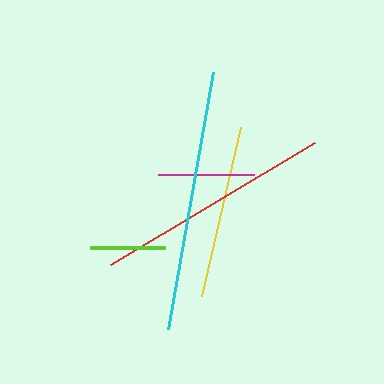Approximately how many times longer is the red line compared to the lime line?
The red line is approximately 3.2 times the length of the lime line.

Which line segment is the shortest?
The lime line is the shortest at approximately 75 pixels.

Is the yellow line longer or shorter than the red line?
The red line is longer than the yellow line.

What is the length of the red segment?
The red segment is approximately 238 pixels long.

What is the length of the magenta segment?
The magenta segment is approximately 96 pixels long.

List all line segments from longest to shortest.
From longest to shortest: cyan, red, yellow, magenta, lime.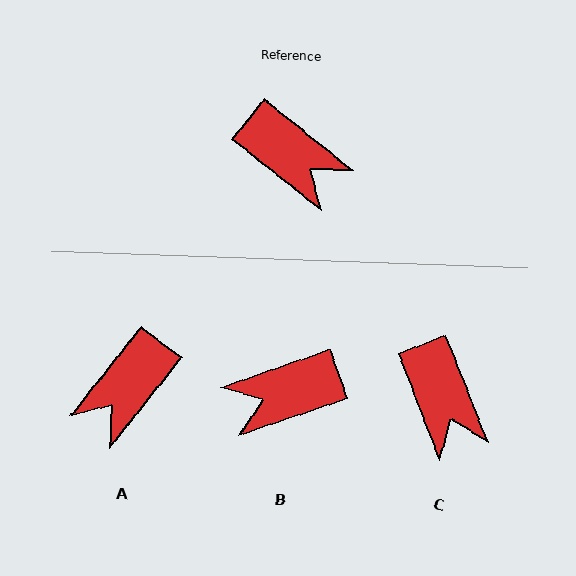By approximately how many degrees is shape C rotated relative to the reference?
Approximately 30 degrees clockwise.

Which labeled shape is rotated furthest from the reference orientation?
B, about 122 degrees away.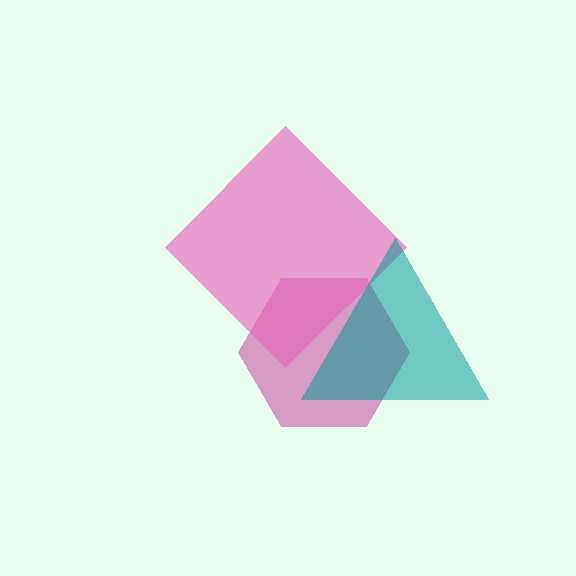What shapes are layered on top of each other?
The layered shapes are: a magenta hexagon, a pink diamond, a teal triangle.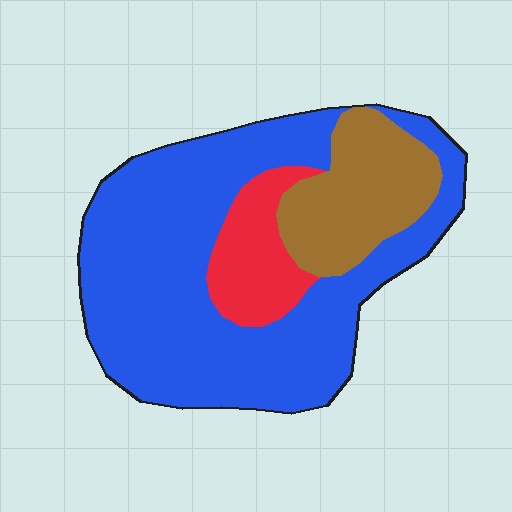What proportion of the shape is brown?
Brown takes up less than a quarter of the shape.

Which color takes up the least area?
Red, at roughly 10%.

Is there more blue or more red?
Blue.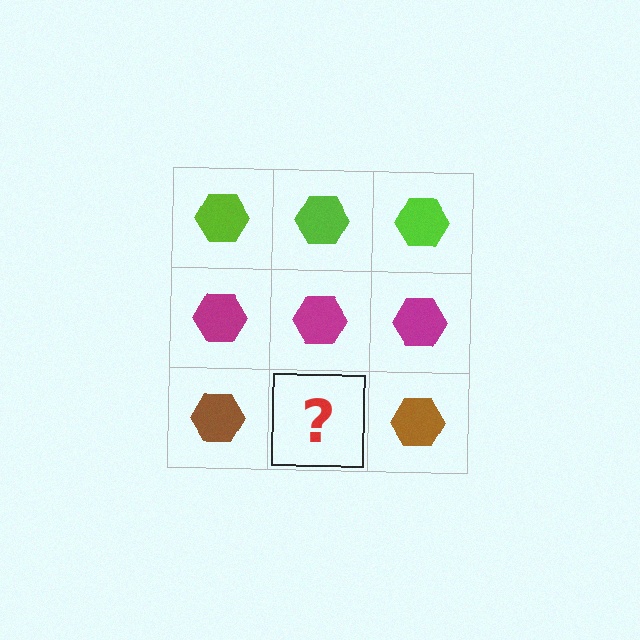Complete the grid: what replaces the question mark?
The question mark should be replaced with a brown hexagon.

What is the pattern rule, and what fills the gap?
The rule is that each row has a consistent color. The gap should be filled with a brown hexagon.